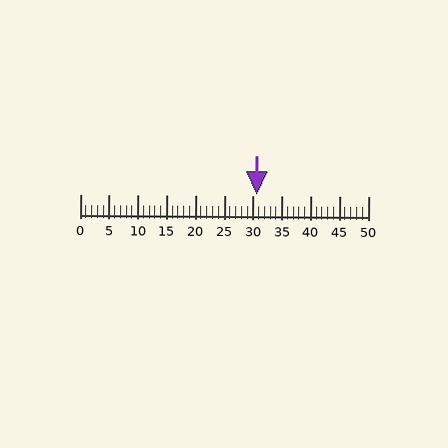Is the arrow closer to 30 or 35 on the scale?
The arrow is closer to 30.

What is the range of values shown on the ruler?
The ruler shows values from 0 to 50.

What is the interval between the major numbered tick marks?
The major tick marks are spaced 5 units apart.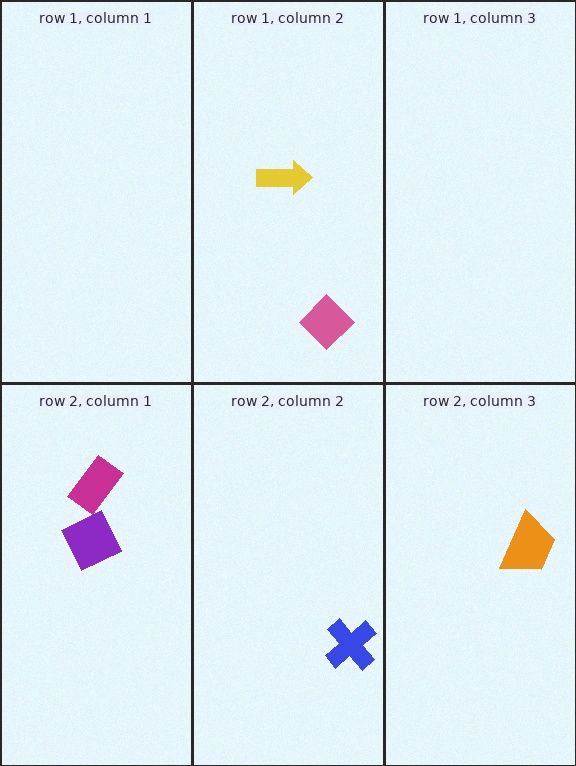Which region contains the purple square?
The row 2, column 1 region.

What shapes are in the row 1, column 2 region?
The yellow arrow, the pink diamond.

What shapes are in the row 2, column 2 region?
The blue cross.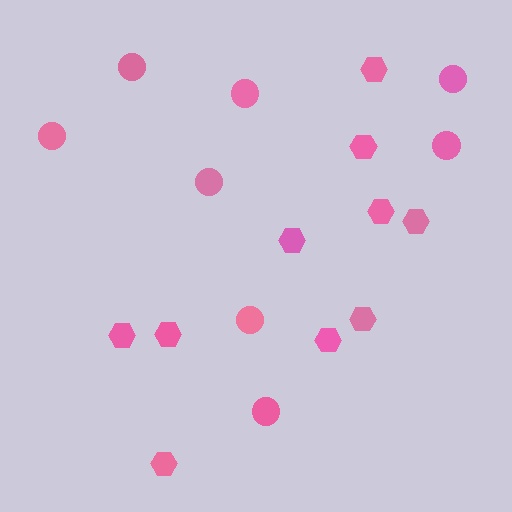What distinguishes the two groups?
There are 2 groups: one group of hexagons (10) and one group of circles (8).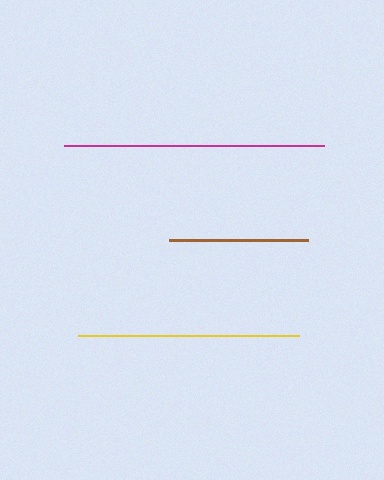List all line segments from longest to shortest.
From longest to shortest: magenta, yellow, brown.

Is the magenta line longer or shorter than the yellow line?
The magenta line is longer than the yellow line.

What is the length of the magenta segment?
The magenta segment is approximately 260 pixels long.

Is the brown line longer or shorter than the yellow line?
The yellow line is longer than the brown line.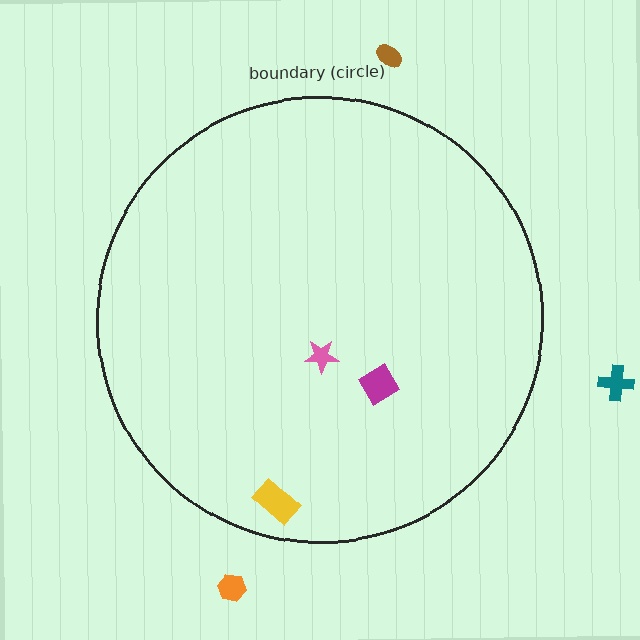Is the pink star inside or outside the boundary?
Inside.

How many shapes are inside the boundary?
3 inside, 3 outside.